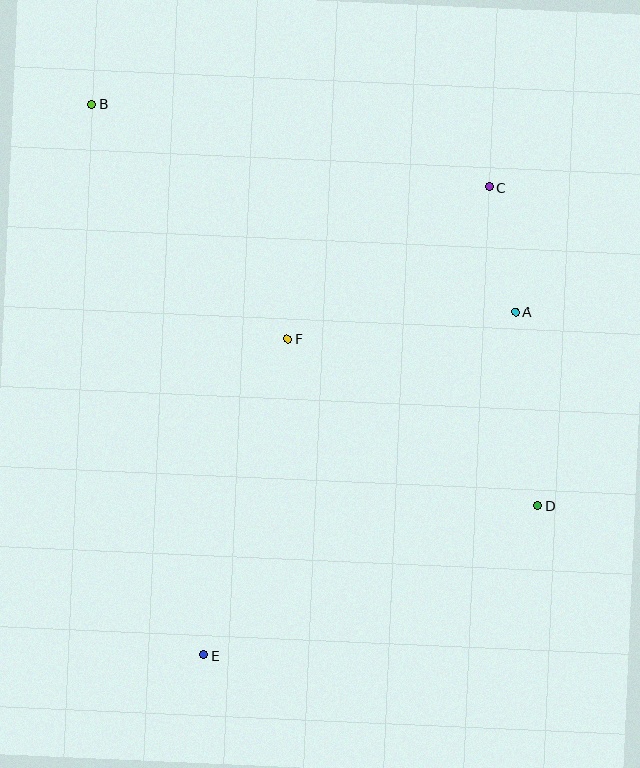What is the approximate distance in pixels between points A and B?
The distance between A and B is approximately 472 pixels.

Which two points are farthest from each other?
Points B and D are farthest from each other.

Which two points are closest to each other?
Points A and C are closest to each other.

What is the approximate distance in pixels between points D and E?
The distance between D and E is approximately 366 pixels.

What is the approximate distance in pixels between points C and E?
The distance between C and E is approximately 548 pixels.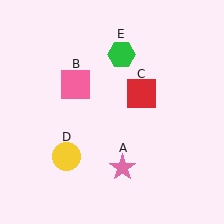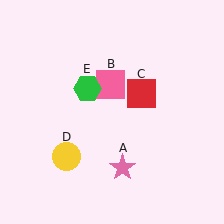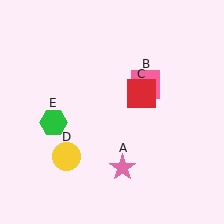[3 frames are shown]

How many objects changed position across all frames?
2 objects changed position: pink square (object B), green hexagon (object E).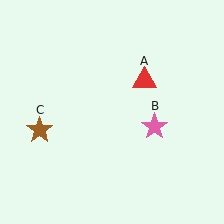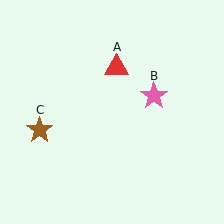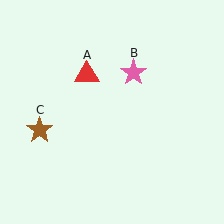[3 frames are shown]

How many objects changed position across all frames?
2 objects changed position: red triangle (object A), pink star (object B).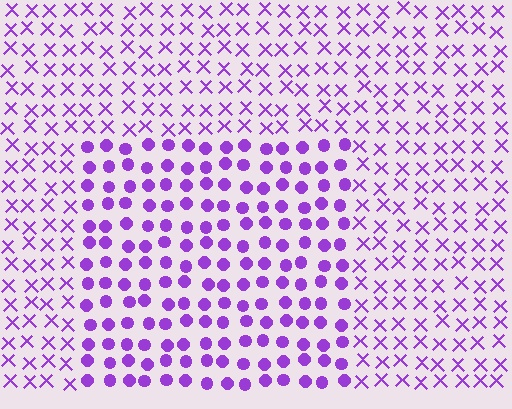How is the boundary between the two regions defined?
The boundary is defined by a change in element shape: circles inside vs. X marks outside. All elements share the same color and spacing.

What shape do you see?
I see a rectangle.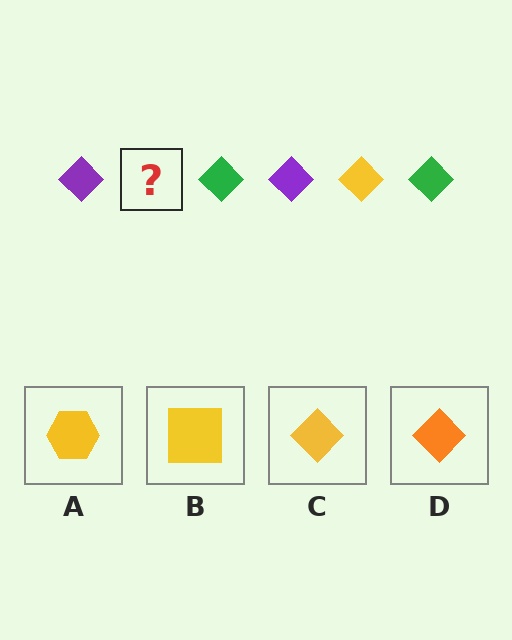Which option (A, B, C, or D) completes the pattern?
C.